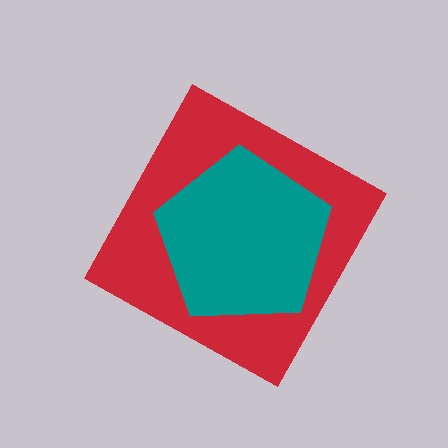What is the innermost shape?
The teal pentagon.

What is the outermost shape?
The red diamond.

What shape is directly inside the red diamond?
The teal pentagon.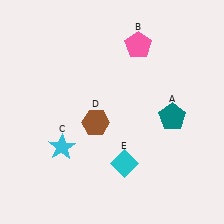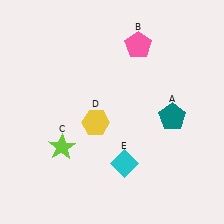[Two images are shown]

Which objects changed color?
C changed from cyan to lime. D changed from brown to yellow.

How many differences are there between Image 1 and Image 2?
There are 2 differences between the two images.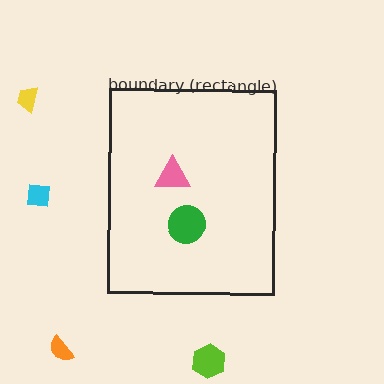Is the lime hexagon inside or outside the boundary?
Outside.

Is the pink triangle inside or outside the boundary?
Inside.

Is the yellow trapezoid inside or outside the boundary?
Outside.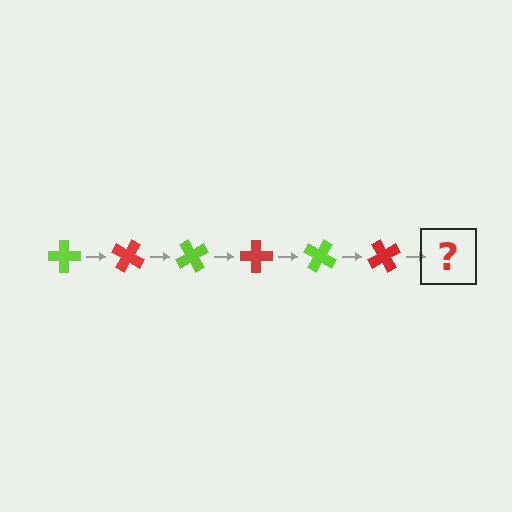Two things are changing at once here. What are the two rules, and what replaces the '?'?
The two rules are that it rotates 30 degrees each step and the color cycles through lime and red. The '?' should be a lime cross, rotated 180 degrees from the start.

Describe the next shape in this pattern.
It should be a lime cross, rotated 180 degrees from the start.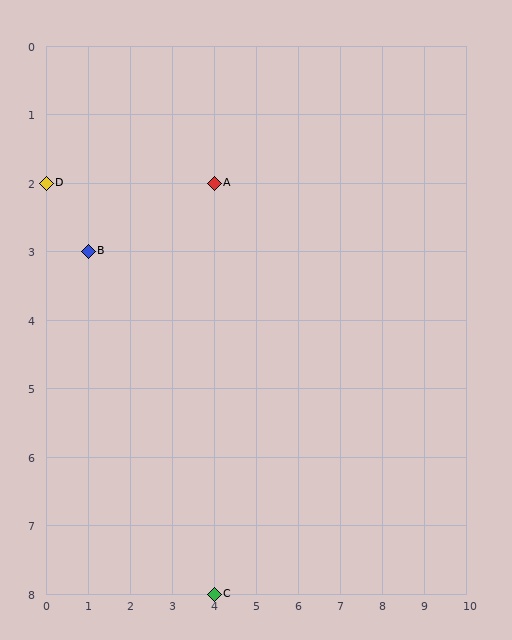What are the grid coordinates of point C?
Point C is at grid coordinates (4, 8).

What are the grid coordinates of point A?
Point A is at grid coordinates (4, 2).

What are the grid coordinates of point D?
Point D is at grid coordinates (0, 2).